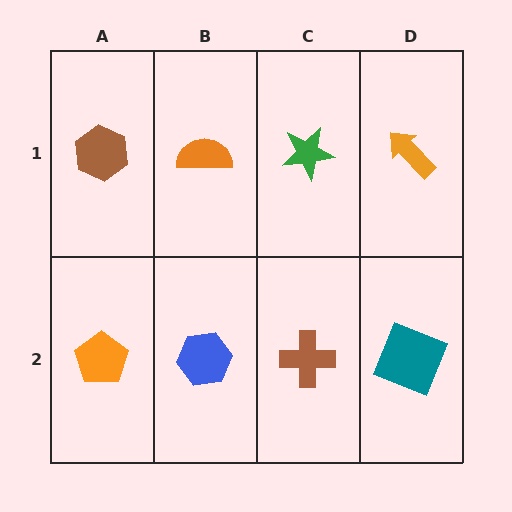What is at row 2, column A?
An orange pentagon.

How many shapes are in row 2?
4 shapes.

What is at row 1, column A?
A brown hexagon.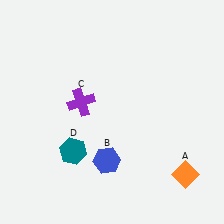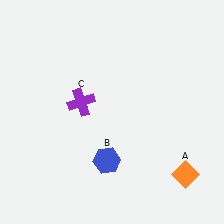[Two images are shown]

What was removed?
The teal hexagon (D) was removed in Image 2.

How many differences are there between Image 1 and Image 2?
There is 1 difference between the two images.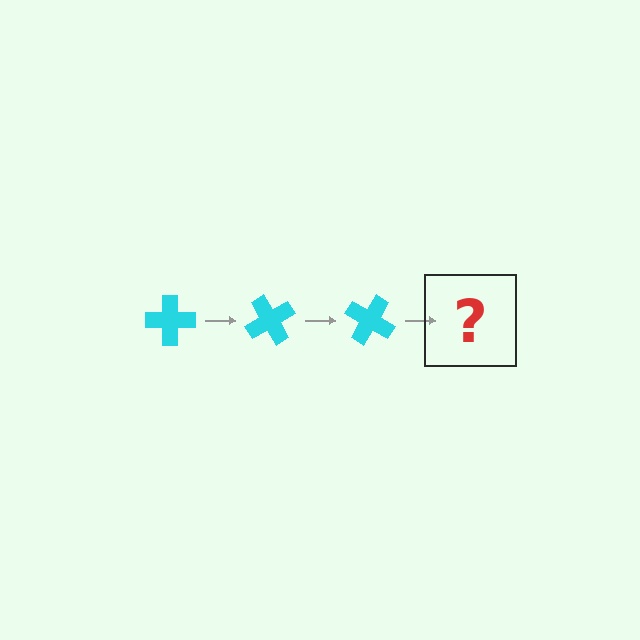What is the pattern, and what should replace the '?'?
The pattern is that the cross rotates 60 degrees each step. The '?' should be a cyan cross rotated 180 degrees.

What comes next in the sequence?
The next element should be a cyan cross rotated 180 degrees.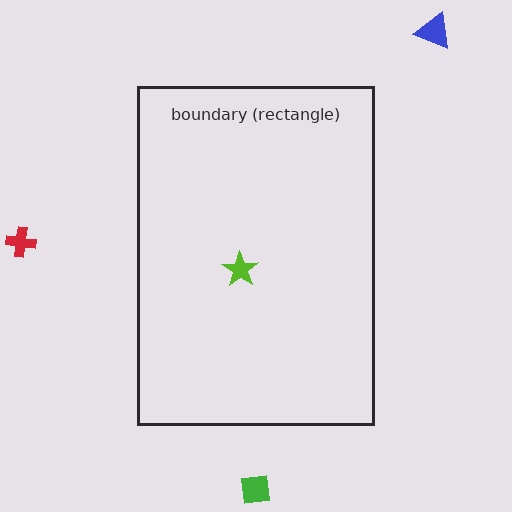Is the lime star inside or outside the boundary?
Inside.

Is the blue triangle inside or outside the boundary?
Outside.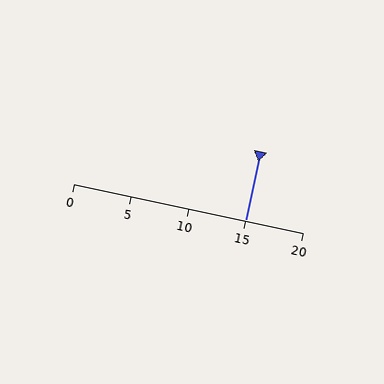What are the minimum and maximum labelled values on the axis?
The axis runs from 0 to 20.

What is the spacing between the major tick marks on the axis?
The major ticks are spaced 5 apart.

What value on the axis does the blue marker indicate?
The marker indicates approximately 15.